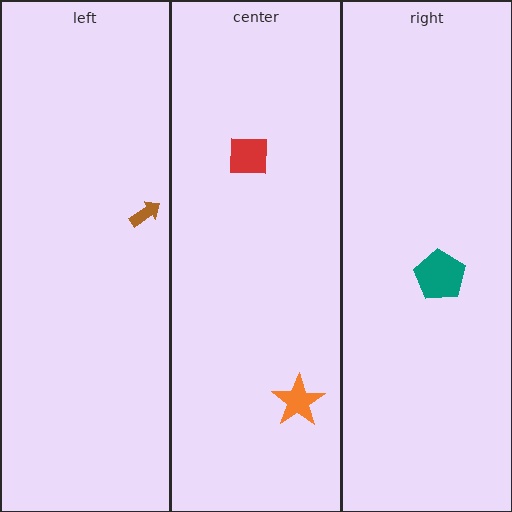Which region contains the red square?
The center region.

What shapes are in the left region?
The brown arrow.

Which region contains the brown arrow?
The left region.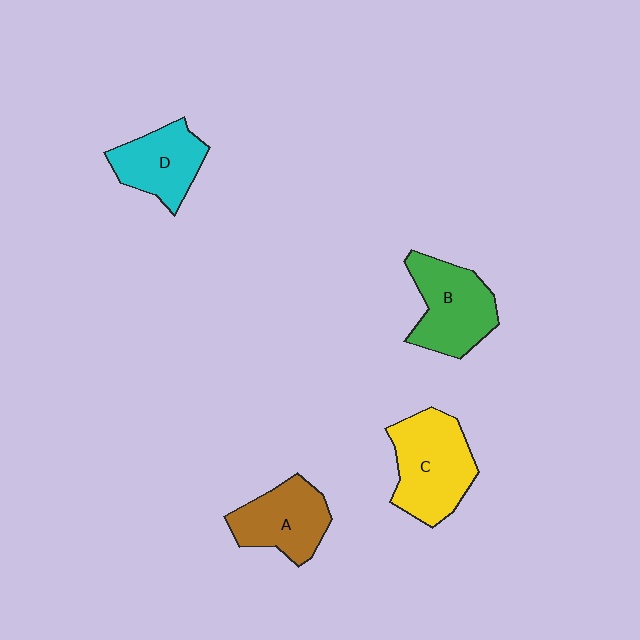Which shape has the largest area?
Shape C (yellow).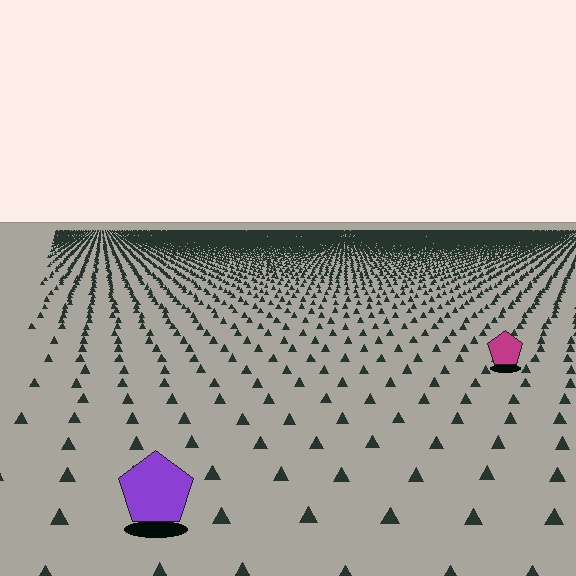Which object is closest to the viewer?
The purple pentagon is closest. The texture marks near it are larger and more spread out.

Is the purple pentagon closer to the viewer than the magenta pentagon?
Yes. The purple pentagon is closer — you can tell from the texture gradient: the ground texture is coarser near it.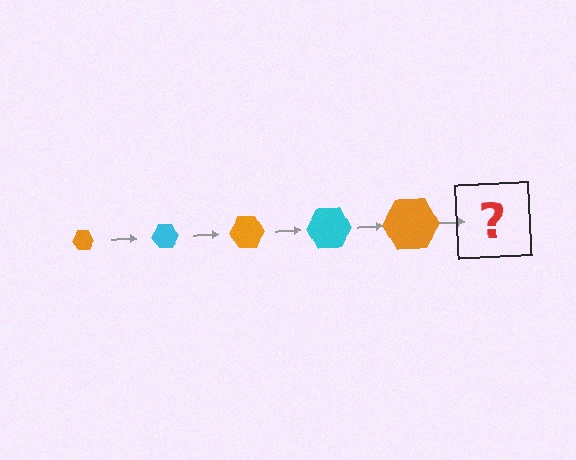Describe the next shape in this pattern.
It should be a cyan hexagon, larger than the previous one.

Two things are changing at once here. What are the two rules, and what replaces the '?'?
The two rules are that the hexagon grows larger each step and the color cycles through orange and cyan. The '?' should be a cyan hexagon, larger than the previous one.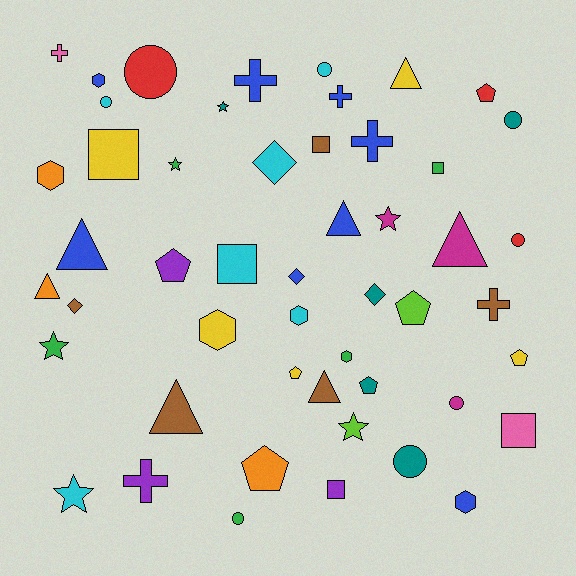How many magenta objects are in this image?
There are 3 magenta objects.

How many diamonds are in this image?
There are 4 diamonds.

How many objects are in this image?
There are 50 objects.